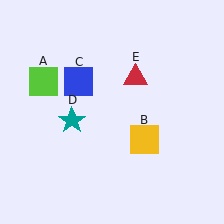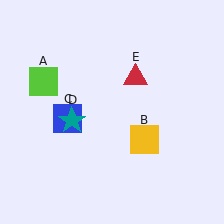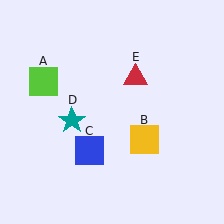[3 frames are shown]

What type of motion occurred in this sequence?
The blue square (object C) rotated counterclockwise around the center of the scene.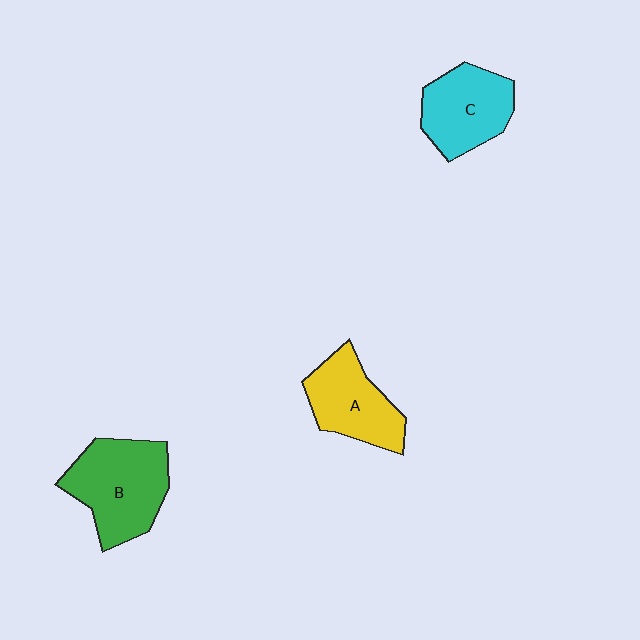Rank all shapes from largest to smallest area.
From largest to smallest: B (green), C (cyan), A (yellow).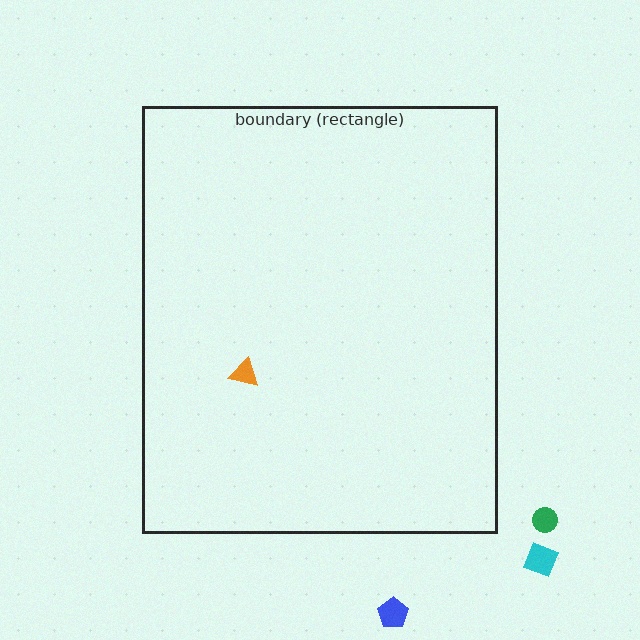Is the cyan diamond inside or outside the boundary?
Outside.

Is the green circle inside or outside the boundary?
Outside.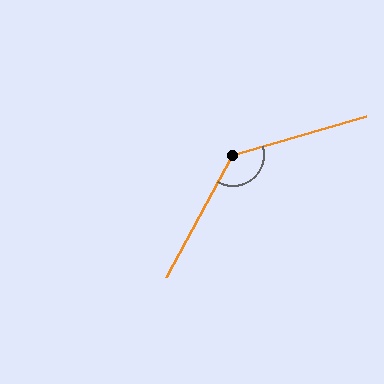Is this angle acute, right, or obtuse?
It is obtuse.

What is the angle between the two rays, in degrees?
Approximately 134 degrees.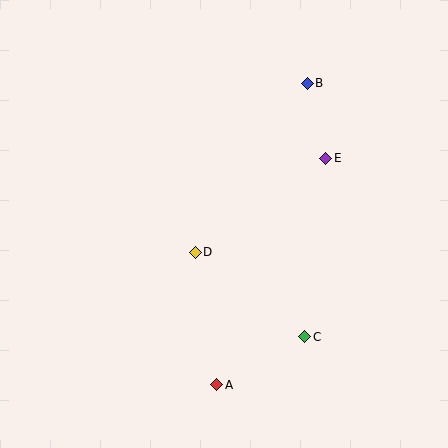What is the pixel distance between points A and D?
The distance between A and D is 134 pixels.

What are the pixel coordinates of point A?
Point A is at (217, 385).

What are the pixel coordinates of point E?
Point E is at (326, 158).